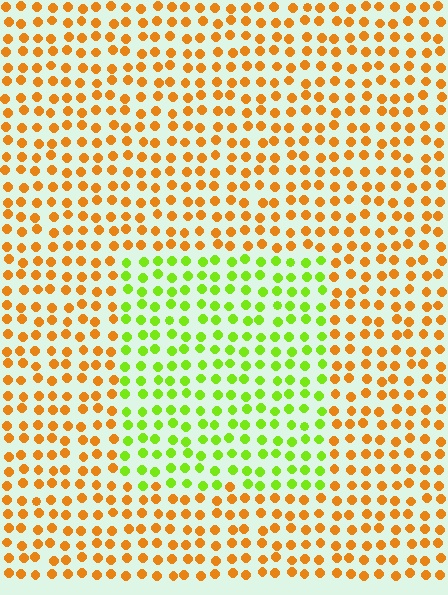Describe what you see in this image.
The image is filled with small orange elements in a uniform arrangement. A rectangle-shaped region is visible where the elements are tinted to a slightly different hue, forming a subtle color boundary.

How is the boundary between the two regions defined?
The boundary is defined purely by a slight shift in hue (about 62 degrees). Spacing, size, and orientation are identical on both sides.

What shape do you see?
I see a rectangle.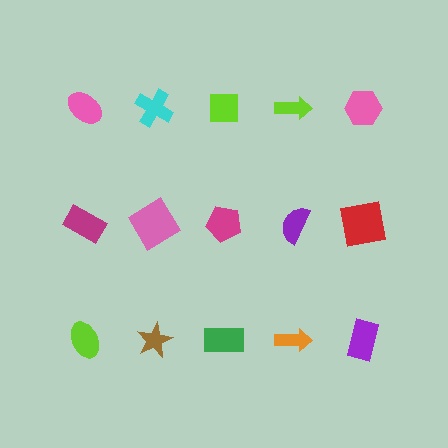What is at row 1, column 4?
A lime arrow.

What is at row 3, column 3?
A green rectangle.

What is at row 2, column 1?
A magenta rectangle.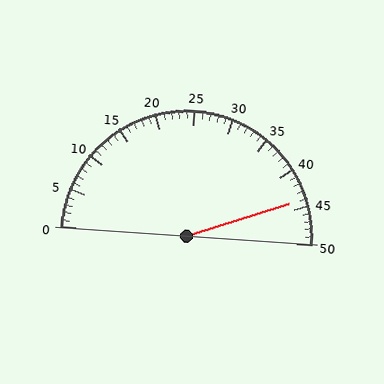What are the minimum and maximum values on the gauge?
The gauge ranges from 0 to 50.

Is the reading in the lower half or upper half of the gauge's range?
The reading is in the upper half of the range (0 to 50).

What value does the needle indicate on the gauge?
The needle indicates approximately 44.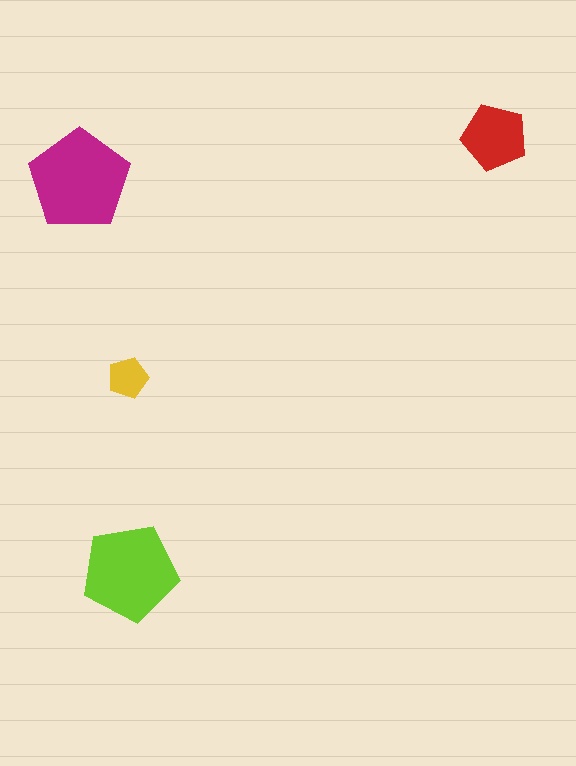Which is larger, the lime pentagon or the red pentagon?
The lime one.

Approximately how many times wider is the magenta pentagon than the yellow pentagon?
About 2.5 times wider.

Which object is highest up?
The red pentagon is topmost.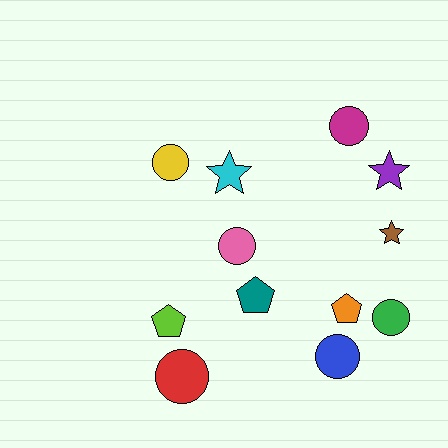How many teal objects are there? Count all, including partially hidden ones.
There is 1 teal object.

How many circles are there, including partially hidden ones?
There are 6 circles.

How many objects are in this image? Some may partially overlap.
There are 12 objects.